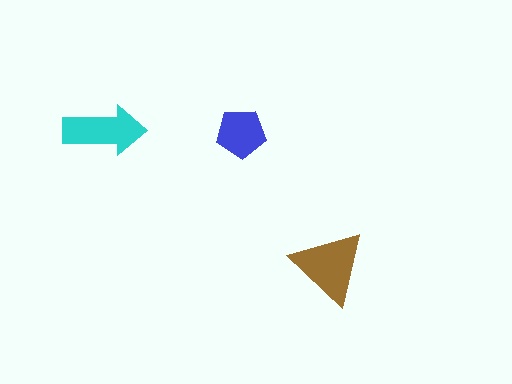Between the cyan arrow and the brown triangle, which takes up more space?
The brown triangle.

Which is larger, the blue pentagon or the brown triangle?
The brown triangle.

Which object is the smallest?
The blue pentagon.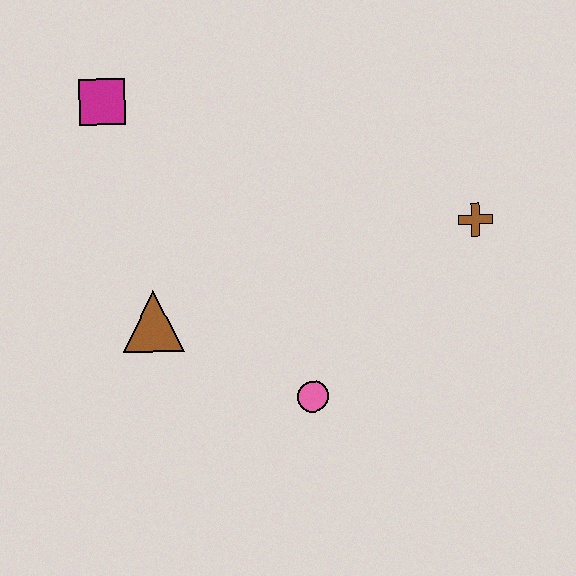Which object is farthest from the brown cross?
The magenta square is farthest from the brown cross.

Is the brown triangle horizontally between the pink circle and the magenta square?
Yes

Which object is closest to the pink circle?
The brown triangle is closest to the pink circle.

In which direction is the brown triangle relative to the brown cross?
The brown triangle is to the left of the brown cross.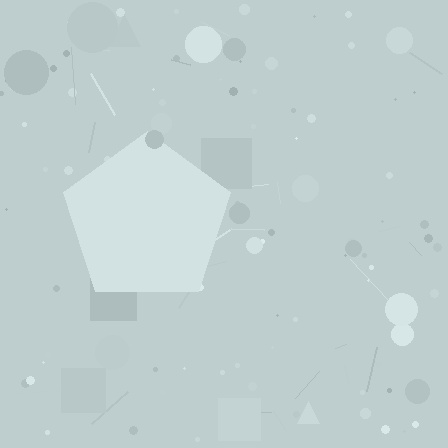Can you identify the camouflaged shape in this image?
The camouflaged shape is a pentagon.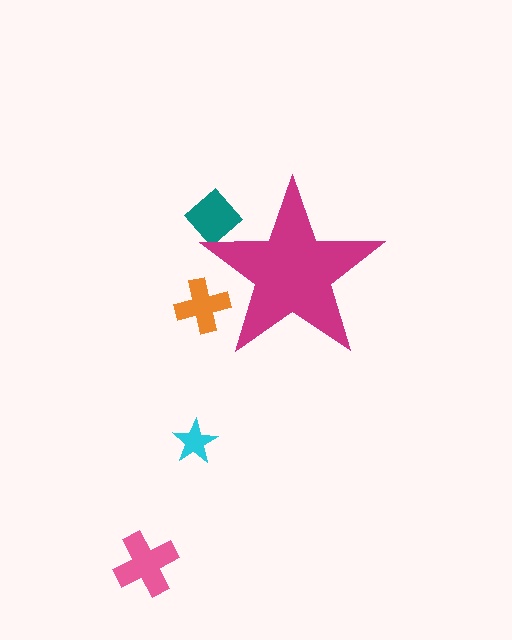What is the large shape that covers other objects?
A magenta star.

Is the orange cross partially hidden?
Yes, the orange cross is partially hidden behind the magenta star.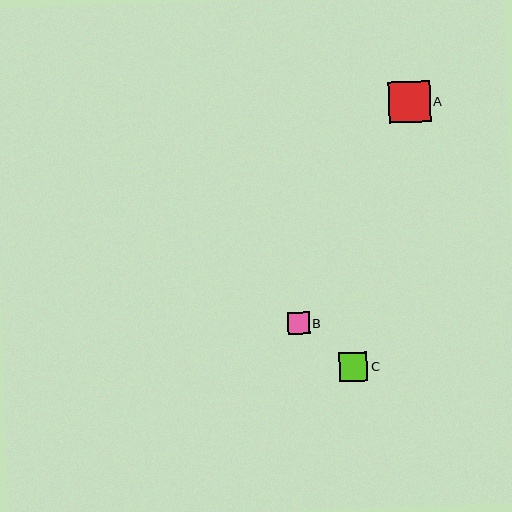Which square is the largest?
Square A is the largest with a size of approximately 41 pixels.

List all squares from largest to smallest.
From largest to smallest: A, C, B.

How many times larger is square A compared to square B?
Square A is approximately 1.9 times the size of square B.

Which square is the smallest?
Square B is the smallest with a size of approximately 22 pixels.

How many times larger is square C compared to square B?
Square C is approximately 1.3 times the size of square B.